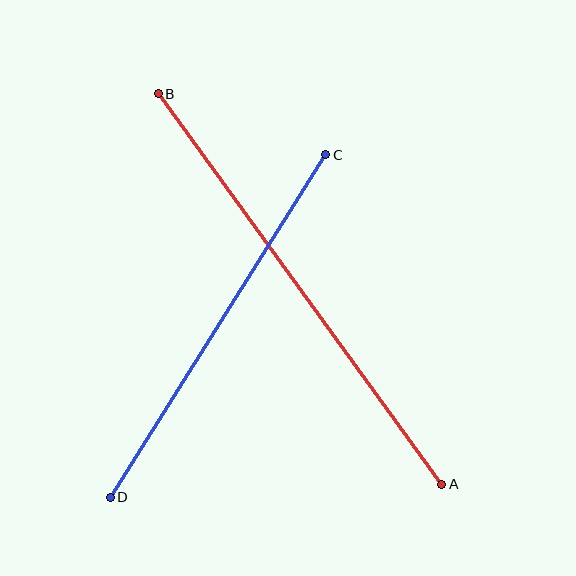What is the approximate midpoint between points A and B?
The midpoint is at approximately (300, 289) pixels.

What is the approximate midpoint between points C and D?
The midpoint is at approximately (218, 326) pixels.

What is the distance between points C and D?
The distance is approximately 405 pixels.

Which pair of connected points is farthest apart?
Points A and B are farthest apart.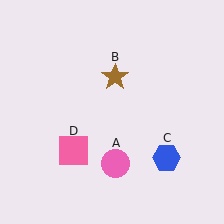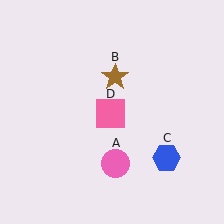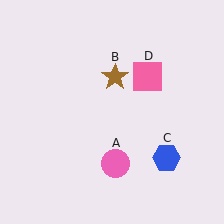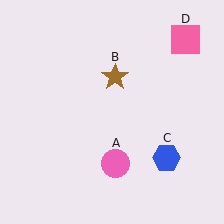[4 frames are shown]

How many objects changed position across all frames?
1 object changed position: pink square (object D).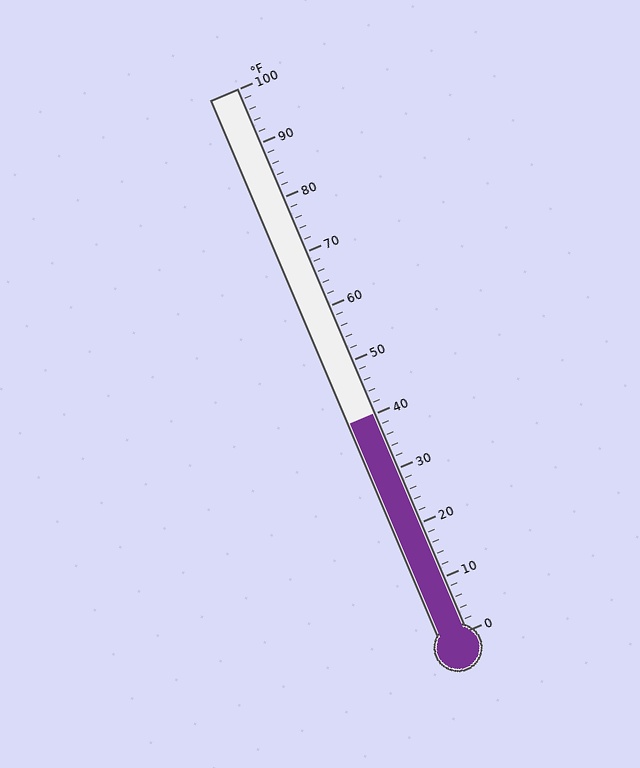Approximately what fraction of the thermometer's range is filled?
The thermometer is filled to approximately 40% of its range.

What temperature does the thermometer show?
The thermometer shows approximately 40°F.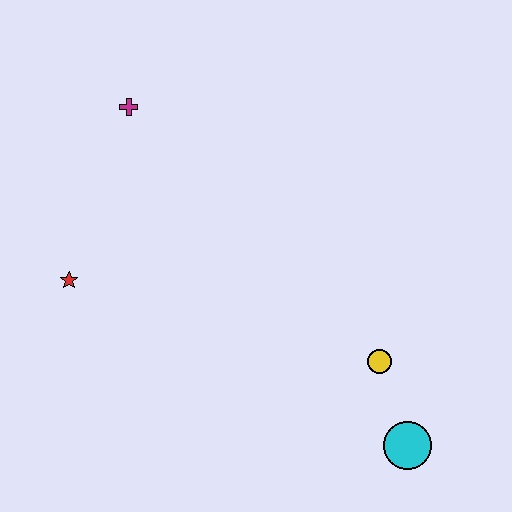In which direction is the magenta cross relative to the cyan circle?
The magenta cross is above the cyan circle.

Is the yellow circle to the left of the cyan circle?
Yes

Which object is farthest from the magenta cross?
The cyan circle is farthest from the magenta cross.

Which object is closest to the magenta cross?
The red star is closest to the magenta cross.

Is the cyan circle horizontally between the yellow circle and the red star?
No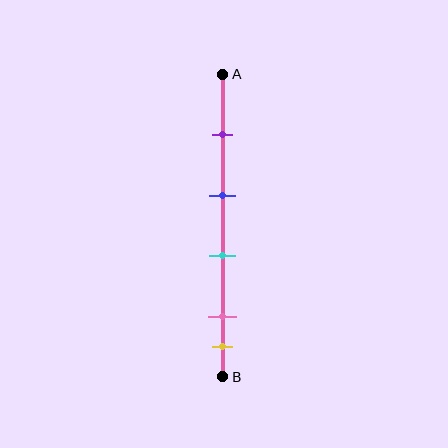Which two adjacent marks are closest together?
The pink and yellow marks are the closest adjacent pair.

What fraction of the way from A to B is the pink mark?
The pink mark is approximately 80% (0.8) of the way from A to B.